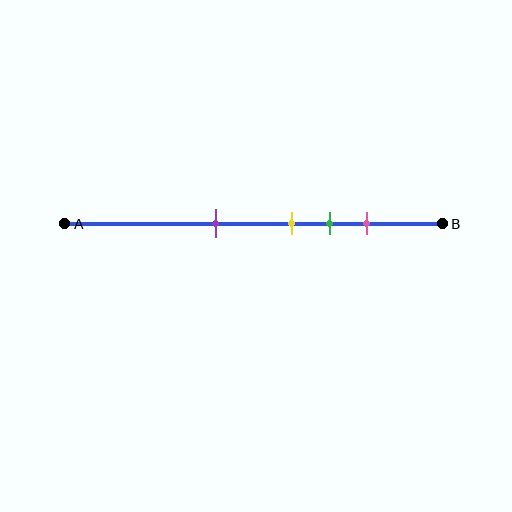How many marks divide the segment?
There are 4 marks dividing the segment.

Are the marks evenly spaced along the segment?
No, the marks are not evenly spaced.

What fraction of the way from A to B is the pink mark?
The pink mark is approximately 80% (0.8) of the way from A to B.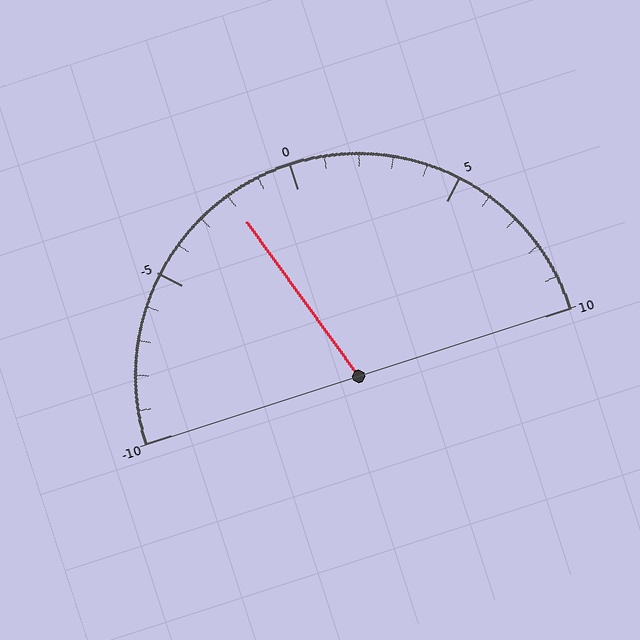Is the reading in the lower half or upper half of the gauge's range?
The reading is in the lower half of the range (-10 to 10).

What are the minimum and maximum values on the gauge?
The gauge ranges from -10 to 10.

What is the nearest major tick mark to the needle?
The nearest major tick mark is 0.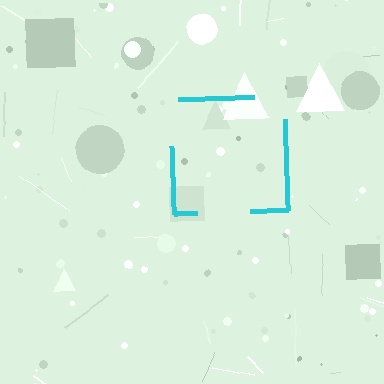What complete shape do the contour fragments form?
The contour fragments form a square.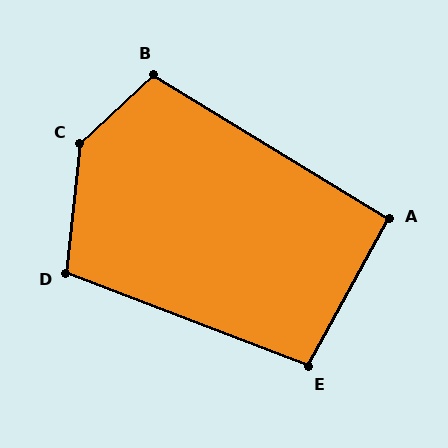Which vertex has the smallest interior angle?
A, at approximately 93 degrees.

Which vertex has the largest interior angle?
C, at approximately 139 degrees.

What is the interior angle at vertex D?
Approximately 105 degrees (obtuse).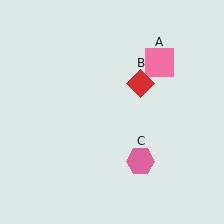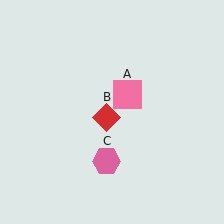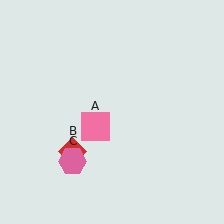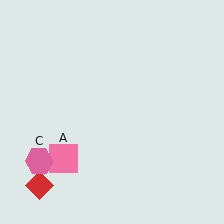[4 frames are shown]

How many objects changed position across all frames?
3 objects changed position: pink square (object A), red diamond (object B), pink hexagon (object C).